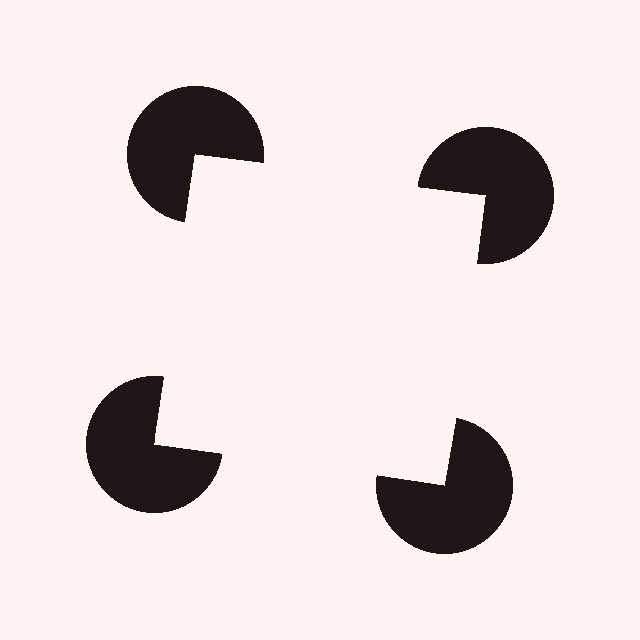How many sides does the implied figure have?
4 sides.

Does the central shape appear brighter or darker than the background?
It typically appears slightly brighter than the background, even though no actual brightness change is drawn.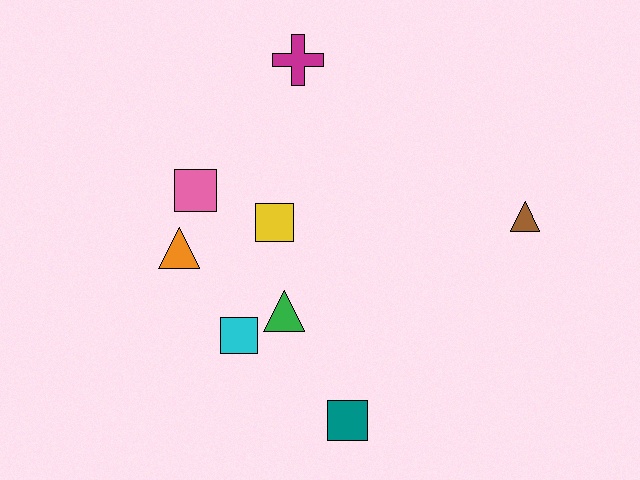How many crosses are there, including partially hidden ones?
There is 1 cross.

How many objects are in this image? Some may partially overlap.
There are 8 objects.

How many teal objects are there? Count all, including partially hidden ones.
There is 1 teal object.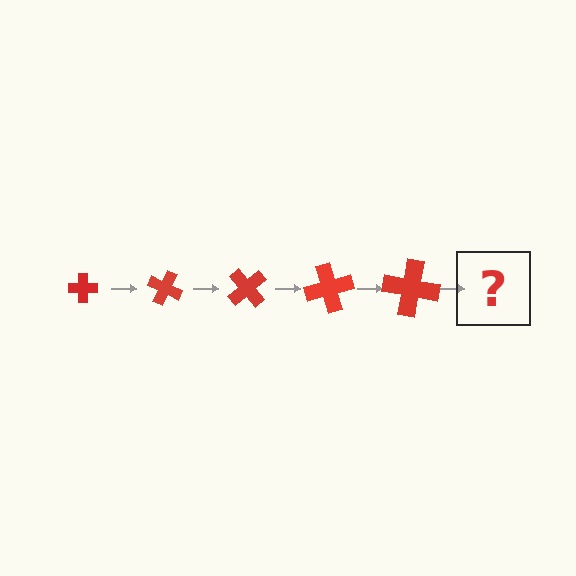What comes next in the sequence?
The next element should be a cross, larger than the previous one and rotated 125 degrees from the start.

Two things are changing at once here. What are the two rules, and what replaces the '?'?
The two rules are that the cross grows larger each step and it rotates 25 degrees each step. The '?' should be a cross, larger than the previous one and rotated 125 degrees from the start.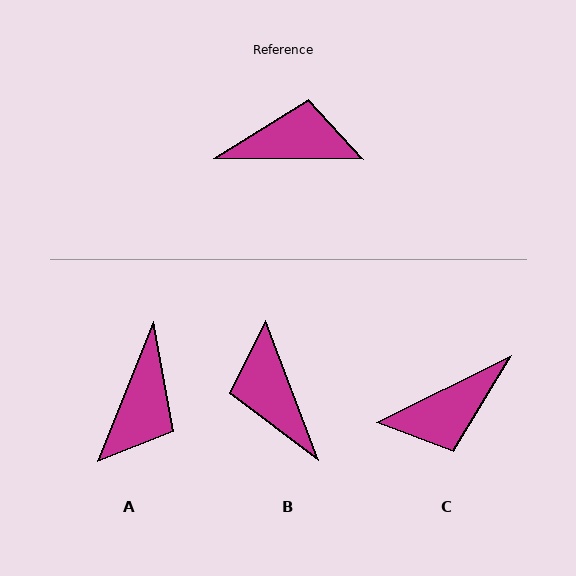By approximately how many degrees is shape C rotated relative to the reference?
Approximately 153 degrees clockwise.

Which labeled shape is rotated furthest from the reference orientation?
C, about 153 degrees away.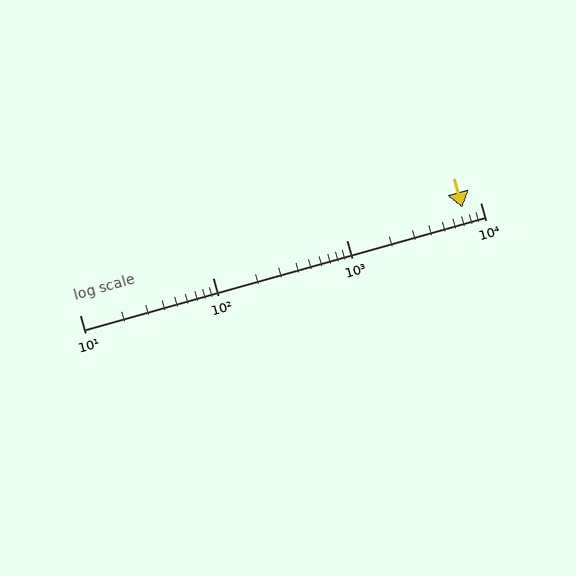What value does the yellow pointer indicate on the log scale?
The pointer indicates approximately 7400.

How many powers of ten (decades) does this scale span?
The scale spans 3 decades, from 10 to 10000.